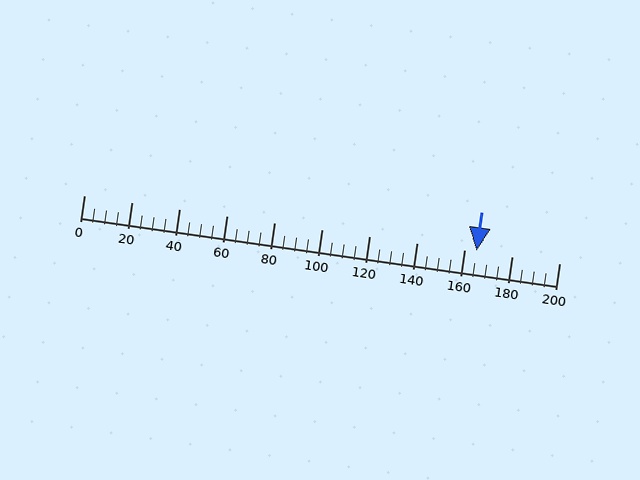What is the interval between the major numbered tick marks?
The major tick marks are spaced 20 units apart.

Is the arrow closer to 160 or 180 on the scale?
The arrow is closer to 160.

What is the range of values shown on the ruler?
The ruler shows values from 0 to 200.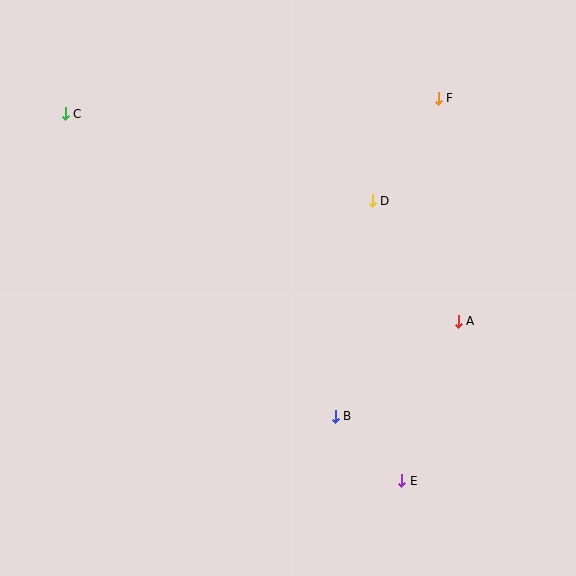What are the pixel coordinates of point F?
Point F is at (438, 98).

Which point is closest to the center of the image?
Point D at (372, 201) is closest to the center.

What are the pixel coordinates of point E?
Point E is at (402, 481).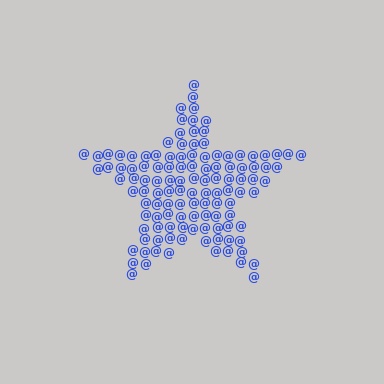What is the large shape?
The large shape is a star.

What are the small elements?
The small elements are at signs.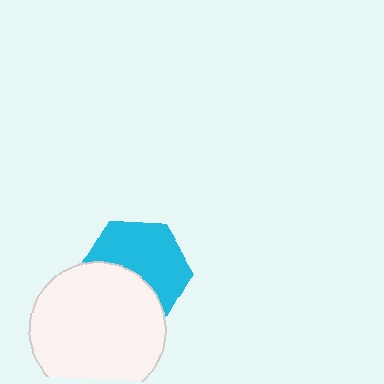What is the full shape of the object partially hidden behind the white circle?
The partially hidden object is a cyan hexagon.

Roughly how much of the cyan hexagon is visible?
About half of it is visible (roughly 58%).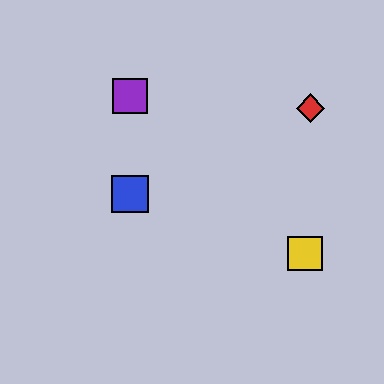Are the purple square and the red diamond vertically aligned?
No, the purple square is at x≈130 and the red diamond is at x≈310.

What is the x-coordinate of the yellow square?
The yellow square is at x≈305.